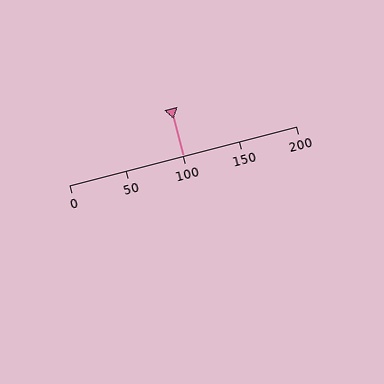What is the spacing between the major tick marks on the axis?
The major ticks are spaced 50 apart.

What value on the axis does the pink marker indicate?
The marker indicates approximately 100.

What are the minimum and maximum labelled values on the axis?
The axis runs from 0 to 200.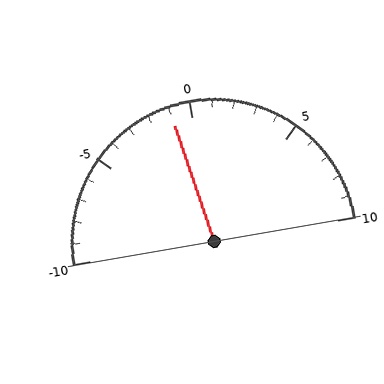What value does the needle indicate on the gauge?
The needle indicates approximately -1.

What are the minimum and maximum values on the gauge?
The gauge ranges from -10 to 10.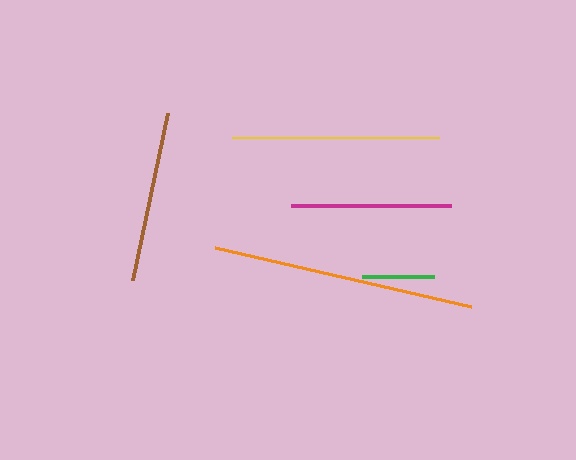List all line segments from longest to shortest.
From longest to shortest: orange, yellow, brown, magenta, green.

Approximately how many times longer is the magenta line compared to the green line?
The magenta line is approximately 2.2 times the length of the green line.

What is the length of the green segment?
The green segment is approximately 73 pixels long.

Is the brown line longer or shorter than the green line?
The brown line is longer than the green line.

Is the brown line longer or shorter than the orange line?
The orange line is longer than the brown line.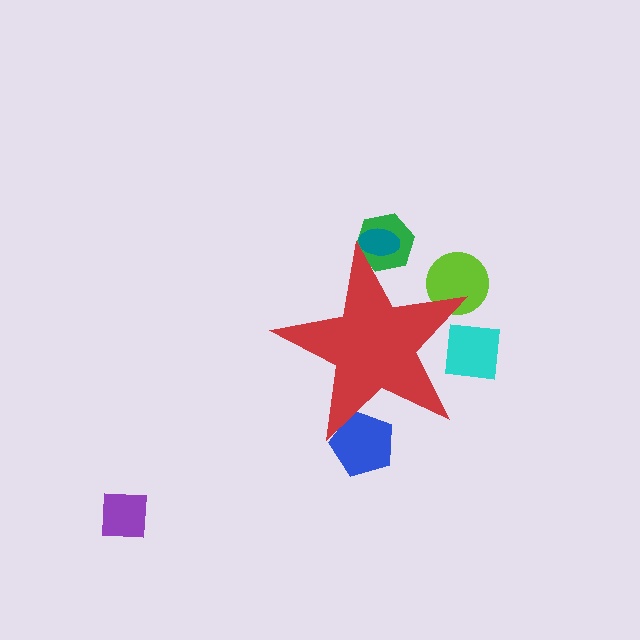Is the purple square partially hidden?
No, the purple square is fully visible.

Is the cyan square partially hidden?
Yes, the cyan square is partially hidden behind the red star.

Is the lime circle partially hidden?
Yes, the lime circle is partially hidden behind the red star.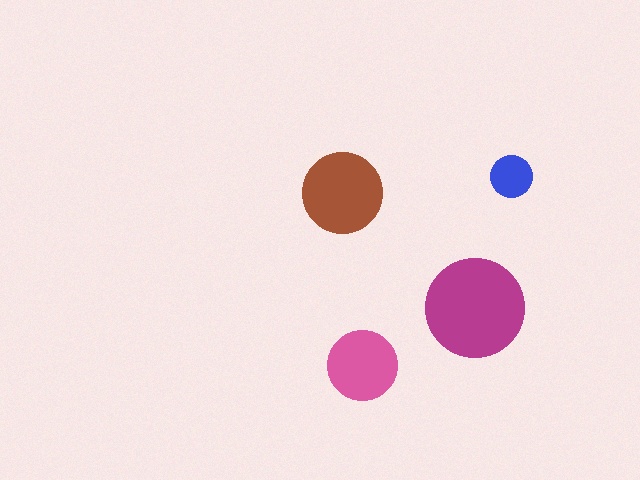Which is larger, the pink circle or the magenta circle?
The magenta one.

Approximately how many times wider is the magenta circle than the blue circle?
About 2.5 times wider.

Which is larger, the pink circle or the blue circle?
The pink one.